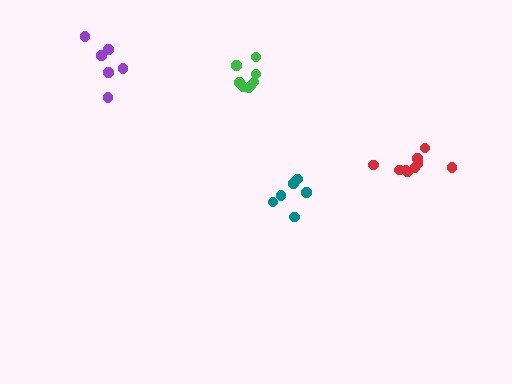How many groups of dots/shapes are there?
There are 4 groups.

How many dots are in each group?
Group 1: 9 dots, Group 2: 6 dots, Group 3: 8 dots, Group 4: 6 dots (29 total).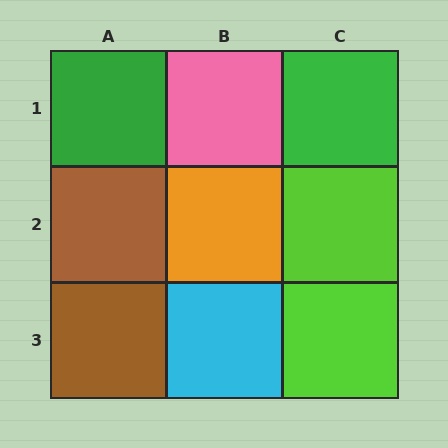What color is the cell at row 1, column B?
Pink.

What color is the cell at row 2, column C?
Lime.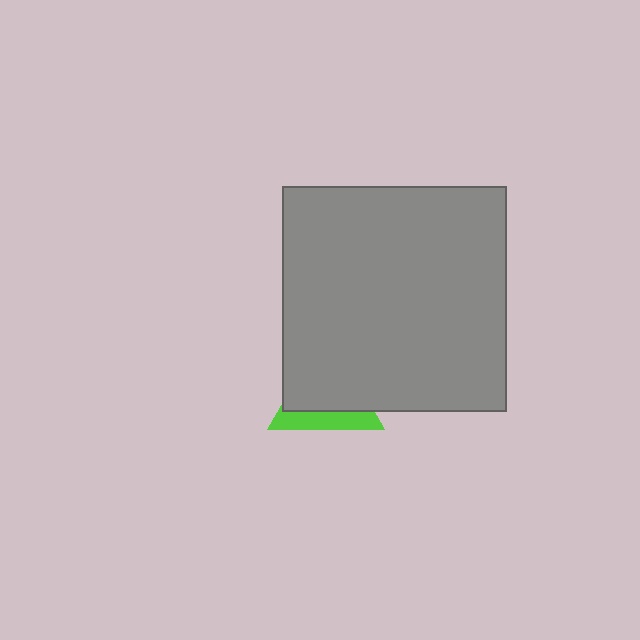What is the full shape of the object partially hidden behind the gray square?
The partially hidden object is a lime triangle.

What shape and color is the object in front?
The object in front is a gray square.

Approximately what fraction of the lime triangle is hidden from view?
Roughly 68% of the lime triangle is hidden behind the gray square.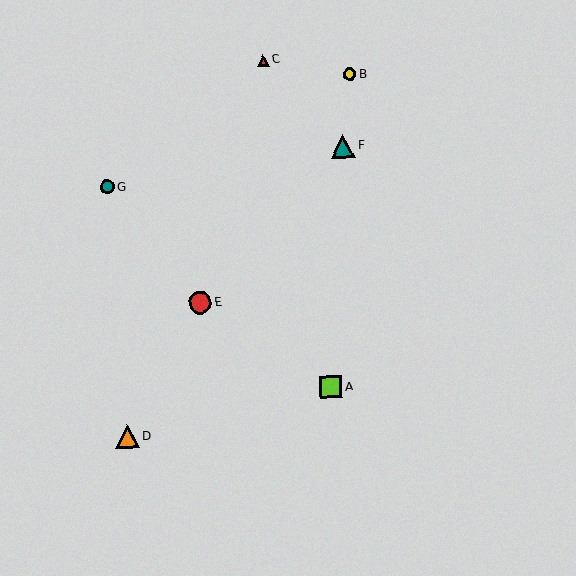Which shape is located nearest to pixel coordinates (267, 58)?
The red triangle (labeled C) at (263, 60) is nearest to that location.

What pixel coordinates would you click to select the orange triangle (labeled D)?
Click at (127, 436) to select the orange triangle D.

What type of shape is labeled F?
Shape F is a teal triangle.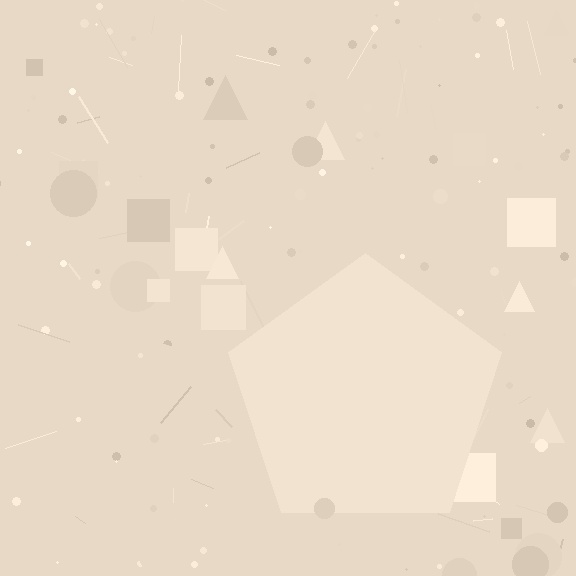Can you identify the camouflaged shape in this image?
The camouflaged shape is a pentagon.